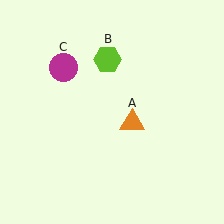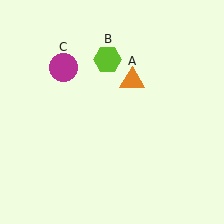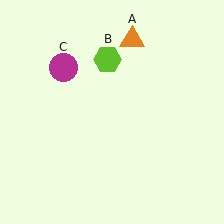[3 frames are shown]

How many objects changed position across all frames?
1 object changed position: orange triangle (object A).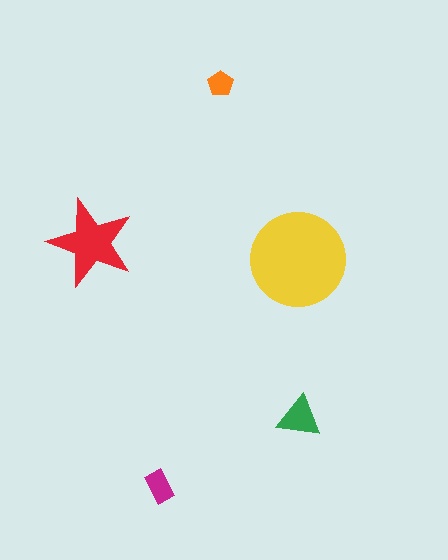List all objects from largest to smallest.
The yellow circle, the red star, the green triangle, the magenta rectangle, the orange pentagon.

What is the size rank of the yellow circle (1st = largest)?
1st.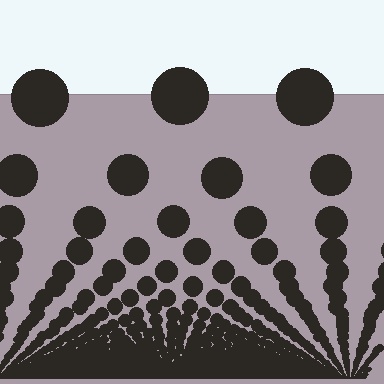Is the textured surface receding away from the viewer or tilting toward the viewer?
The surface appears to tilt toward the viewer. Texture elements get larger and sparser toward the top.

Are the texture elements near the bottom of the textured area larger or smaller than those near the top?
Smaller. The gradient is inverted — elements near the bottom are smaller and denser.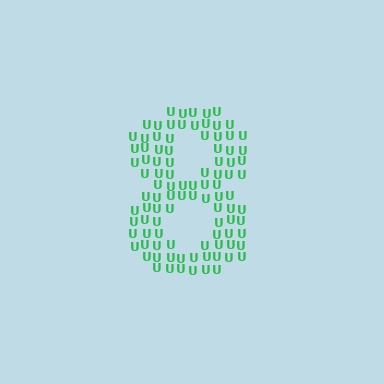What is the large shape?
The large shape is the digit 8.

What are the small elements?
The small elements are letter U's.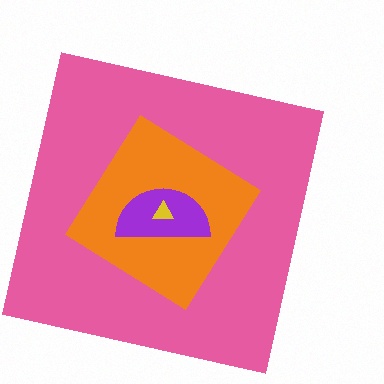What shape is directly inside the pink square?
The orange diamond.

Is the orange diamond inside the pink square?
Yes.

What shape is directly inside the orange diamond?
The purple semicircle.